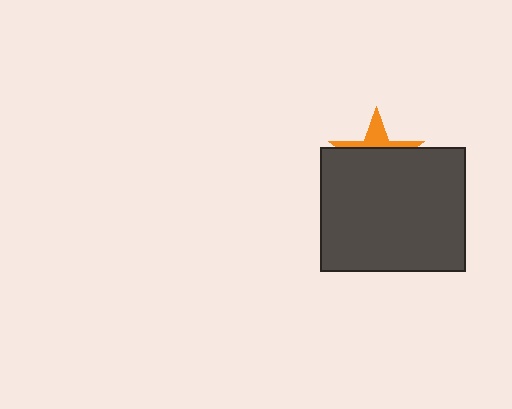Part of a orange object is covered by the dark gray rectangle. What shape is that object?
It is a star.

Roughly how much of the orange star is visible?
A small part of it is visible (roughly 32%).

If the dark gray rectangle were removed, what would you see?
You would see the complete orange star.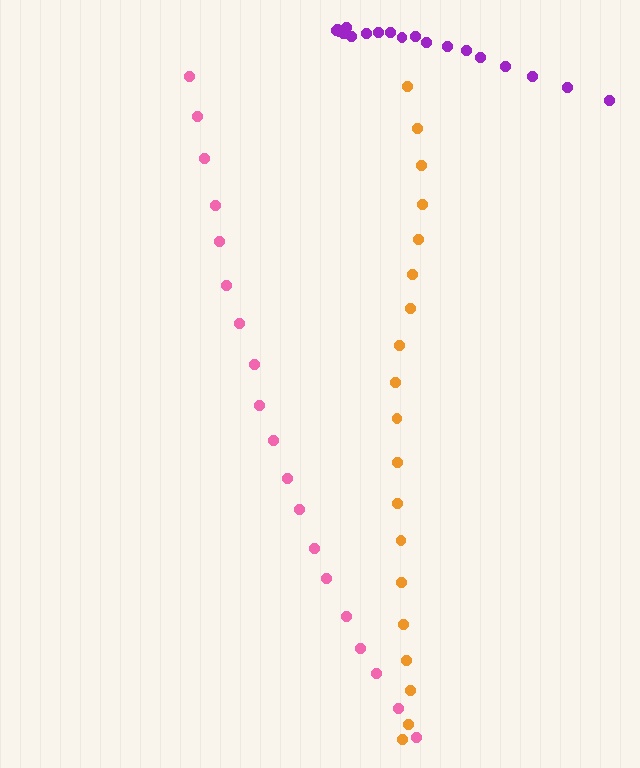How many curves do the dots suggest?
There are 3 distinct paths.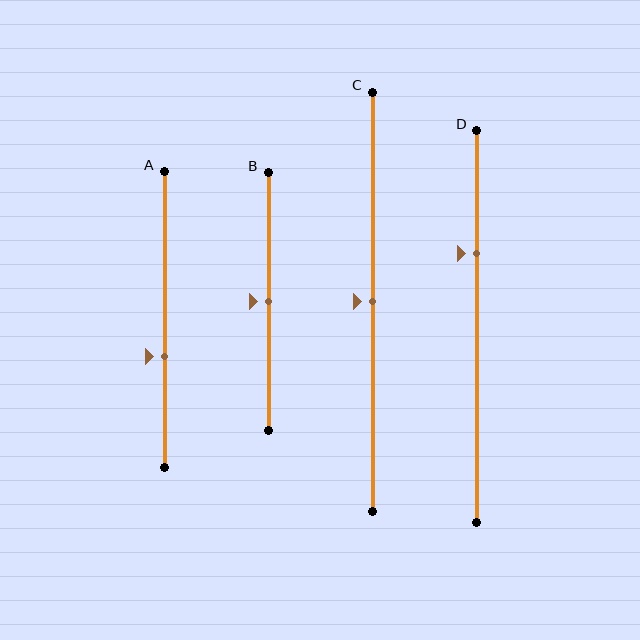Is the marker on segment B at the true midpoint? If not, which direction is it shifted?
Yes, the marker on segment B is at the true midpoint.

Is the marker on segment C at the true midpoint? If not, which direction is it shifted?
Yes, the marker on segment C is at the true midpoint.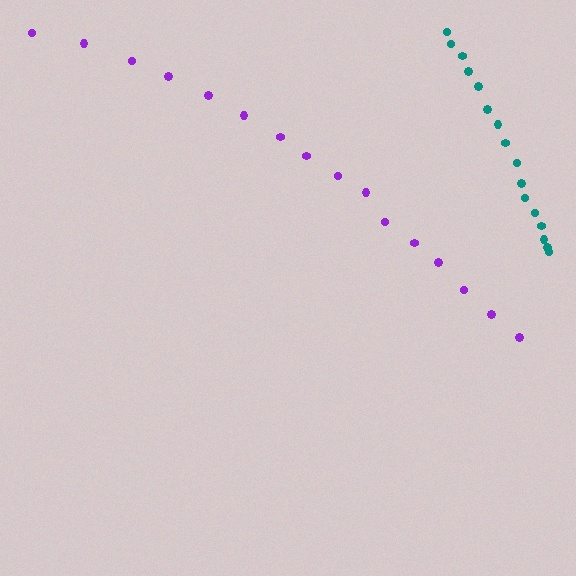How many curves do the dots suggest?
There are 2 distinct paths.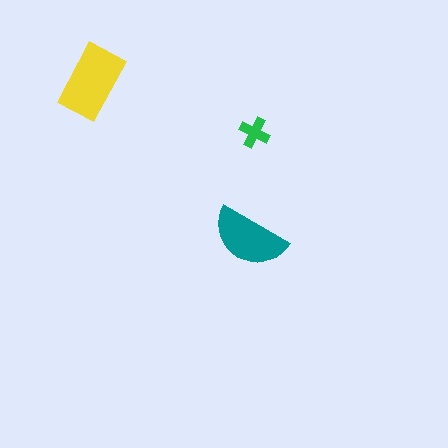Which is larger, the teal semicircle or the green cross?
The teal semicircle.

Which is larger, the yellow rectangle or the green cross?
The yellow rectangle.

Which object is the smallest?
The green cross.